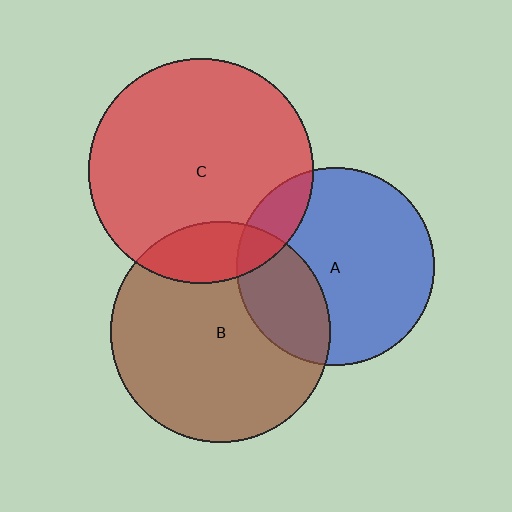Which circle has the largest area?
Circle C (red).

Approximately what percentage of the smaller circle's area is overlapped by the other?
Approximately 15%.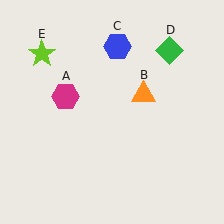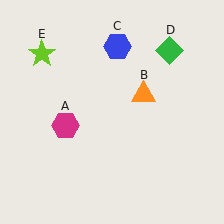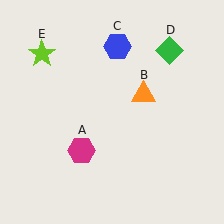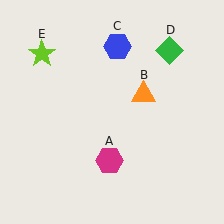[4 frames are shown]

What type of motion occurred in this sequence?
The magenta hexagon (object A) rotated counterclockwise around the center of the scene.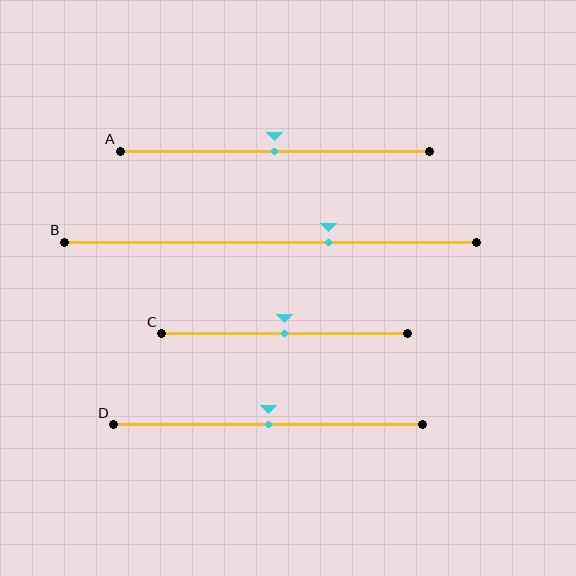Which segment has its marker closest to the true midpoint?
Segment A has its marker closest to the true midpoint.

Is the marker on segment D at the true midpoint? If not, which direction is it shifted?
Yes, the marker on segment D is at the true midpoint.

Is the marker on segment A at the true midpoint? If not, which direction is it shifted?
Yes, the marker on segment A is at the true midpoint.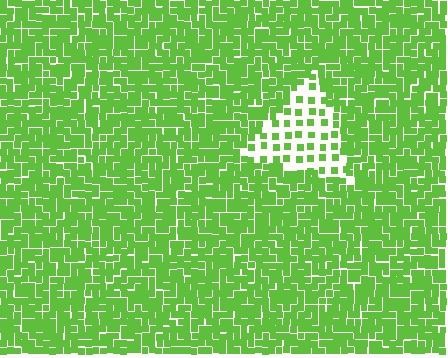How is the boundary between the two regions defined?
The boundary is defined by a change in element density (approximately 2.8x ratio). All elements are the same color, size, and shape.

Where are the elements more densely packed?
The elements are more densely packed outside the triangle boundary.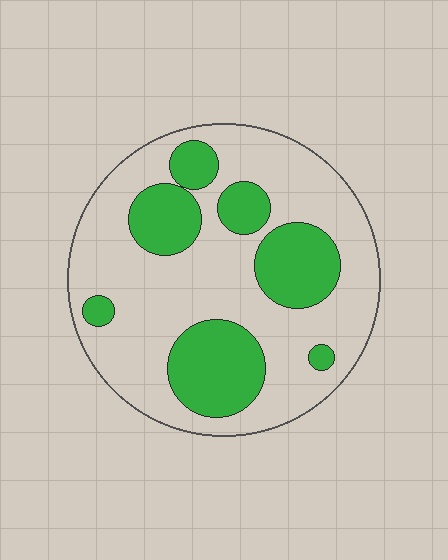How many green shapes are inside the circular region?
7.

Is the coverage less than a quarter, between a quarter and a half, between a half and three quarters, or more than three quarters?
Between a quarter and a half.